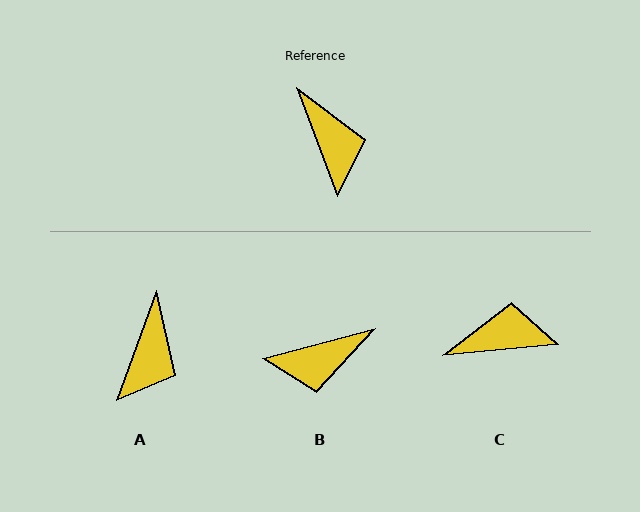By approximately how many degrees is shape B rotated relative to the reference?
Approximately 96 degrees clockwise.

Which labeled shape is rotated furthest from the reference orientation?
B, about 96 degrees away.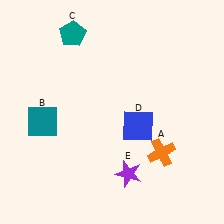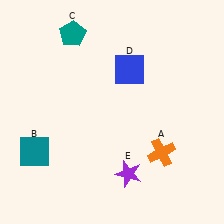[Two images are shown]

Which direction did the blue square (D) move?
The blue square (D) moved up.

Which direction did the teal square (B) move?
The teal square (B) moved down.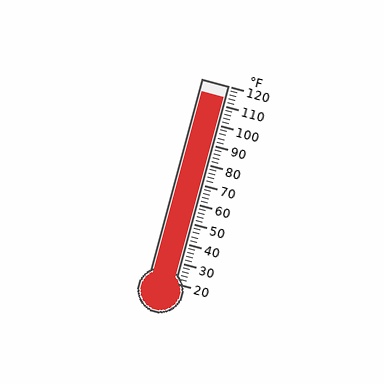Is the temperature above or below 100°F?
The temperature is above 100°F.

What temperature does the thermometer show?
The thermometer shows approximately 114°F.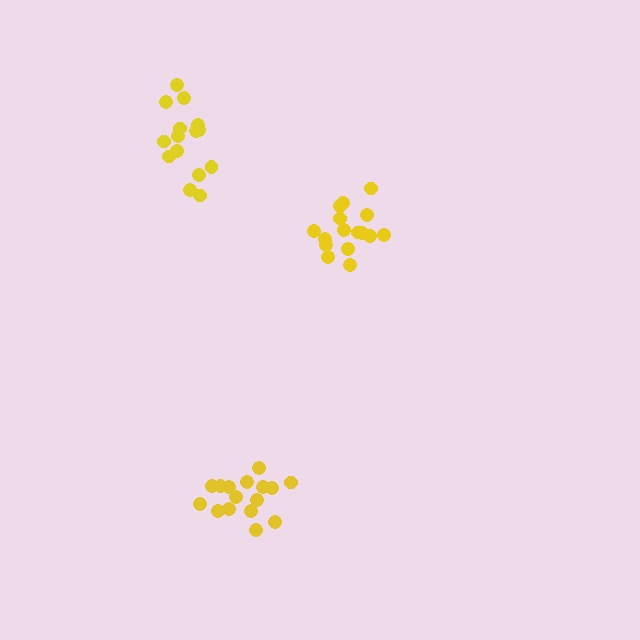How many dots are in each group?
Group 1: 16 dots, Group 2: 15 dots, Group 3: 16 dots (47 total).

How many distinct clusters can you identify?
There are 3 distinct clusters.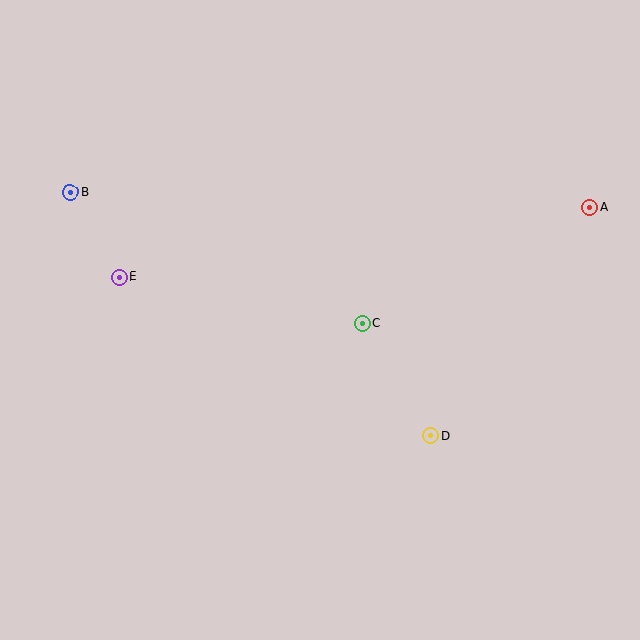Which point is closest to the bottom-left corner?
Point E is closest to the bottom-left corner.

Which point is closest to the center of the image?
Point C at (362, 324) is closest to the center.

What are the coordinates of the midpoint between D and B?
The midpoint between D and B is at (251, 314).